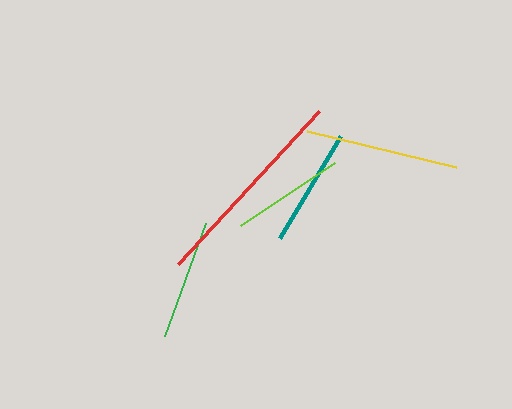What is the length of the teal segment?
The teal segment is approximately 118 pixels long.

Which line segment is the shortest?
The lime line is the shortest at approximately 112 pixels.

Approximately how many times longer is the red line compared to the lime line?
The red line is approximately 1.8 times the length of the lime line.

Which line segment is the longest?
The red line is the longest at approximately 208 pixels.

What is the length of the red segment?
The red segment is approximately 208 pixels long.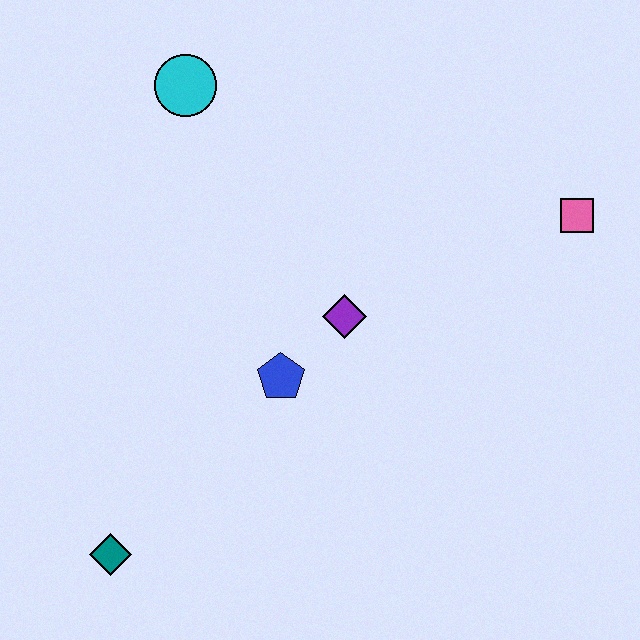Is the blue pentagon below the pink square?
Yes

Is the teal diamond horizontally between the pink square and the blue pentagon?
No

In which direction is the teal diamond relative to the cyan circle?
The teal diamond is below the cyan circle.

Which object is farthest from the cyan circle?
The teal diamond is farthest from the cyan circle.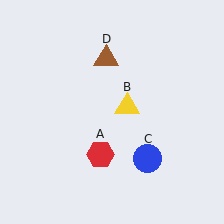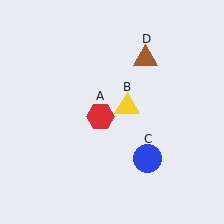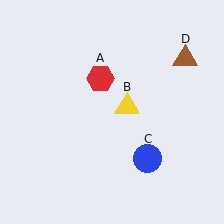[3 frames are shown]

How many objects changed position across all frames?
2 objects changed position: red hexagon (object A), brown triangle (object D).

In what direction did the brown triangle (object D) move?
The brown triangle (object D) moved right.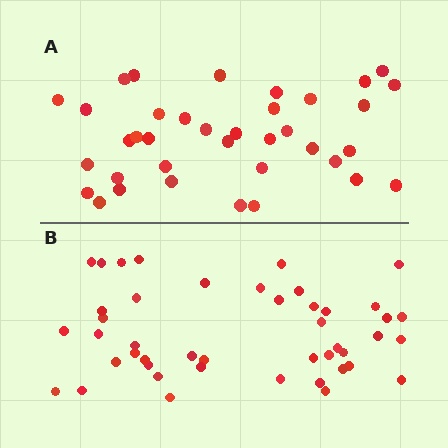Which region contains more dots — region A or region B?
Region B (the bottom region) has more dots.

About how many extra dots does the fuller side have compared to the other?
Region B has roughly 8 or so more dots than region A.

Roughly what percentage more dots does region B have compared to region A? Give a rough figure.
About 20% more.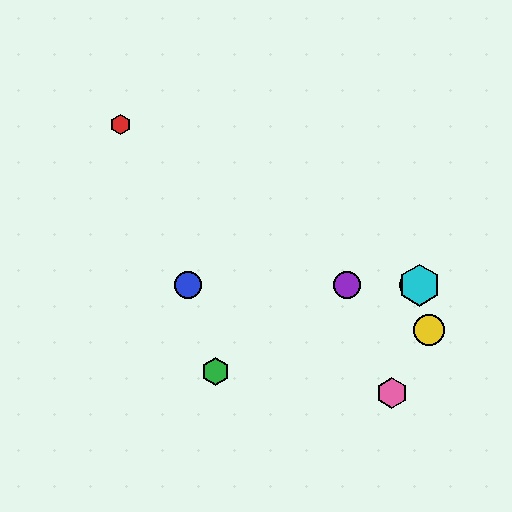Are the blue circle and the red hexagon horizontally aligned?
No, the blue circle is at y≈285 and the red hexagon is at y≈125.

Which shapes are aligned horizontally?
The blue circle, the purple circle, the orange circle, the cyan hexagon are aligned horizontally.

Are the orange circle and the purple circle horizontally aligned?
Yes, both are at y≈285.